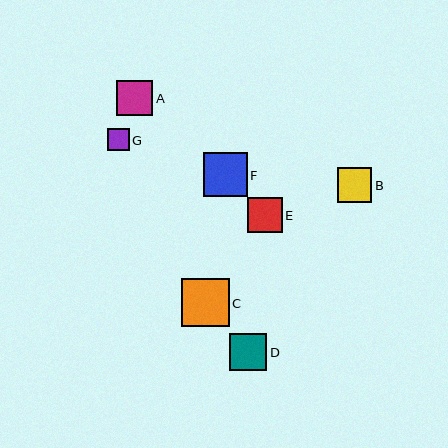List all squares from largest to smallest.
From largest to smallest: C, F, D, A, E, B, G.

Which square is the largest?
Square C is the largest with a size of approximately 48 pixels.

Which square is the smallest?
Square G is the smallest with a size of approximately 22 pixels.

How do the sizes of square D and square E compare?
Square D and square E are approximately the same size.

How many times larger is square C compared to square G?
Square C is approximately 2.2 times the size of square G.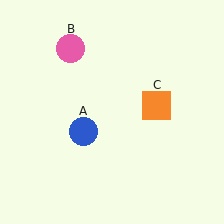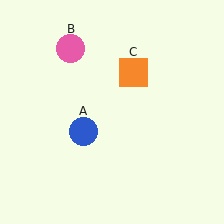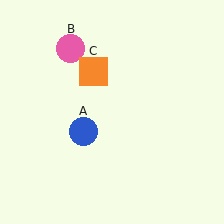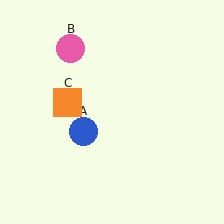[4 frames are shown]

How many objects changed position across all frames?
1 object changed position: orange square (object C).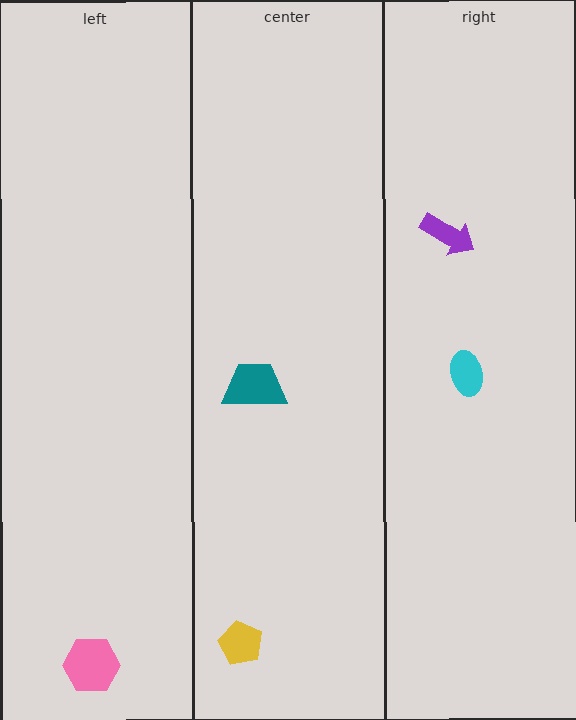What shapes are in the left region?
The pink hexagon.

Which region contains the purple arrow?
The right region.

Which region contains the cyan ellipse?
The right region.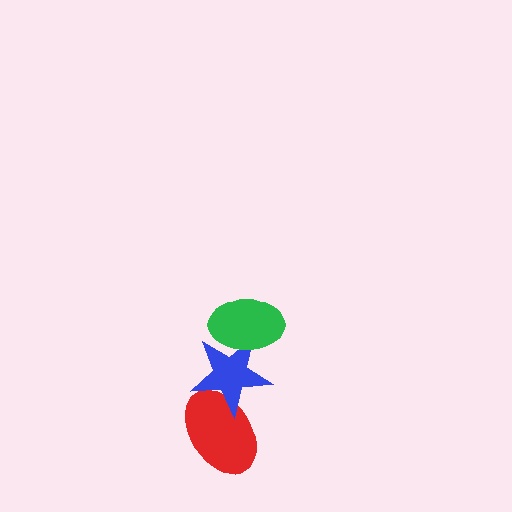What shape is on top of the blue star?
The green ellipse is on top of the blue star.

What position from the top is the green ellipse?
The green ellipse is 1st from the top.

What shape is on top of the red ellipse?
The blue star is on top of the red ellipse.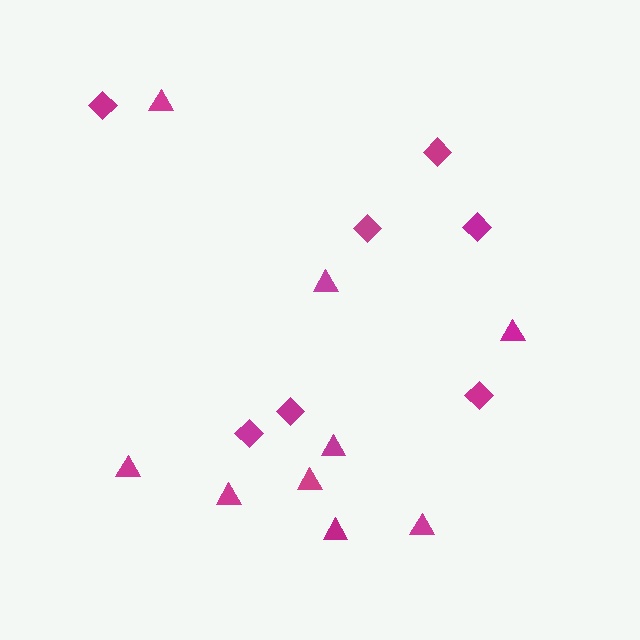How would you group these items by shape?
There are 2 groups: one group of diamonds (7) and one group of triangles (9).